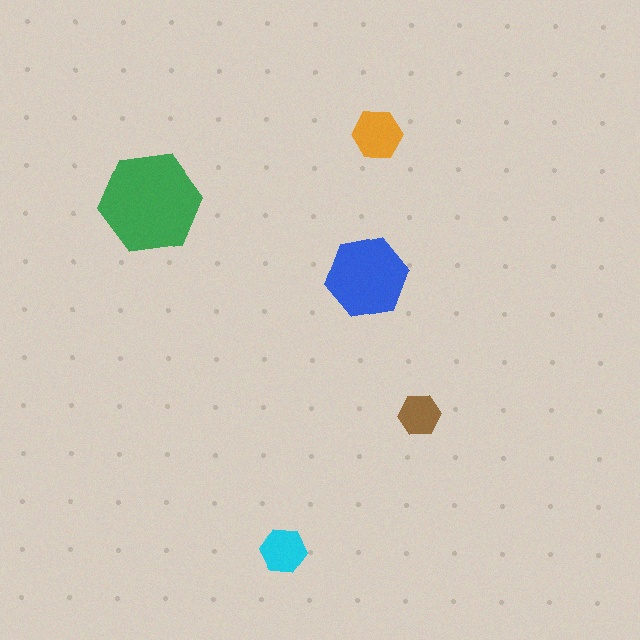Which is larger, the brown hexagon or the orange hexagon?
The orange one.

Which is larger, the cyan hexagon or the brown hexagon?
The cyan one.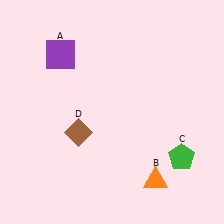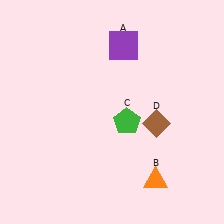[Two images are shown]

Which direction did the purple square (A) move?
The purple square (A) moved right.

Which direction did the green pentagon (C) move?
The green pentagon (C) moved left.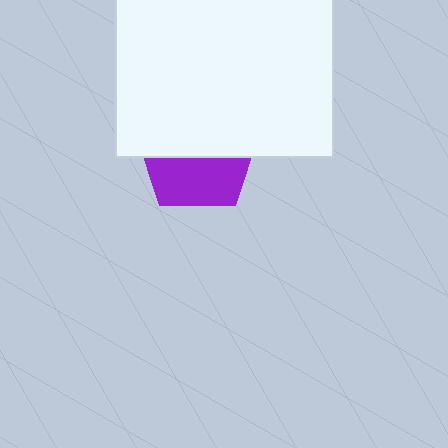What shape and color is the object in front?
The object in front is a white rectangle.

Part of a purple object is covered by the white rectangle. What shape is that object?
It is a pentagon.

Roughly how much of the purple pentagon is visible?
A small part of it is visible (roughly 44%).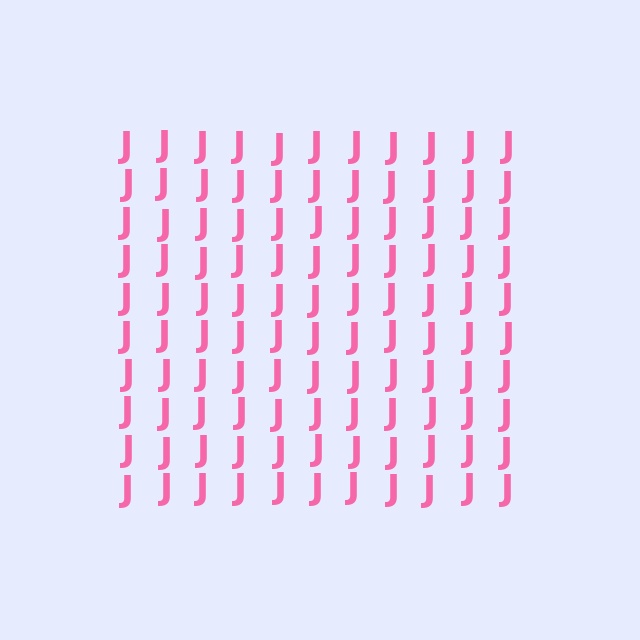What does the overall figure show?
The overall figure shows a square.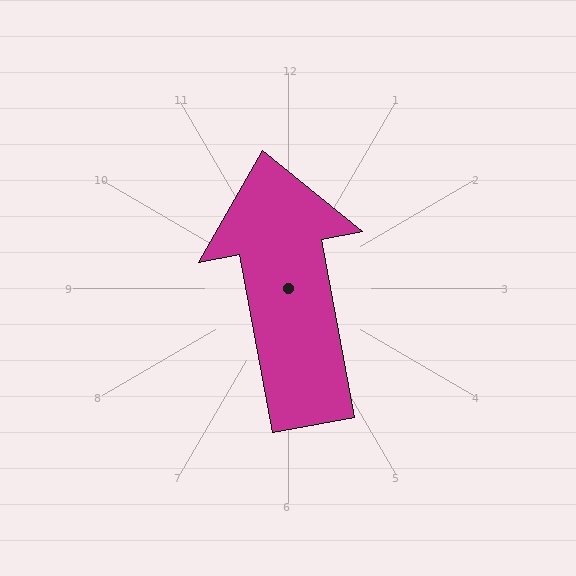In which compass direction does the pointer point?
North.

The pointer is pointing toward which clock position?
Roughly 12 o'clock.